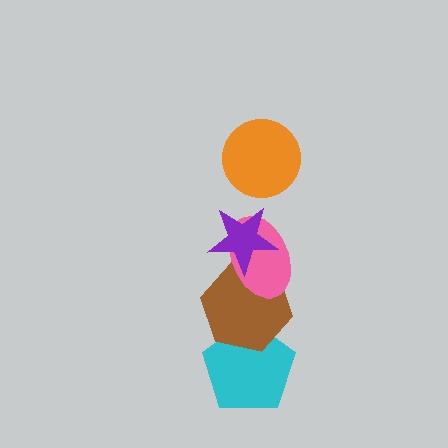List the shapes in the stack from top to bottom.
From top to bottom: the orange circle, the purple star, the pink ellipse, the brown hexagon, the cyan pentagon.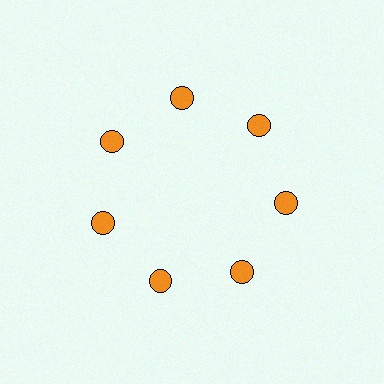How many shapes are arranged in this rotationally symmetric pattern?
There are 7 shapes, arranged in 7 groups of 1.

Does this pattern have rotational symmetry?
Yes, this pattern has 7-fold rotational symmetry. It looks the same after rotating 51 degrees around the center.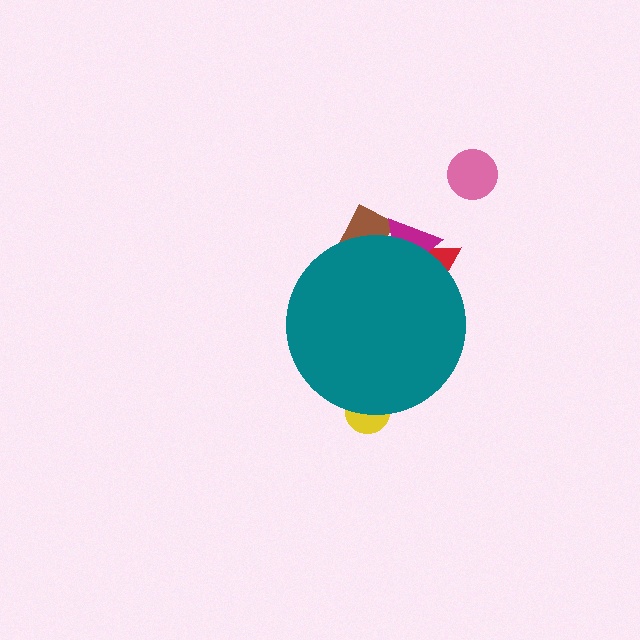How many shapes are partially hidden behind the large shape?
4 shapes are partially hidden.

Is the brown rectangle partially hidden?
Yes, the brown rectangle is partially hidden behind the teal circle.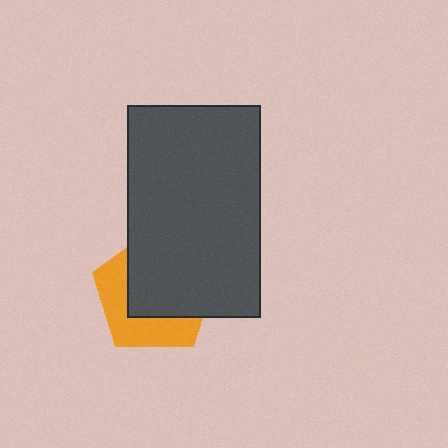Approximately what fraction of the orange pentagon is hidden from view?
Roughly 58% of the orange pentagon is hidden behind the dark gray rectangle.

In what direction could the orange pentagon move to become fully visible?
The orange pentagon could move toward the lower-left. That would shift it out from behind the dark gray rectangle entirely.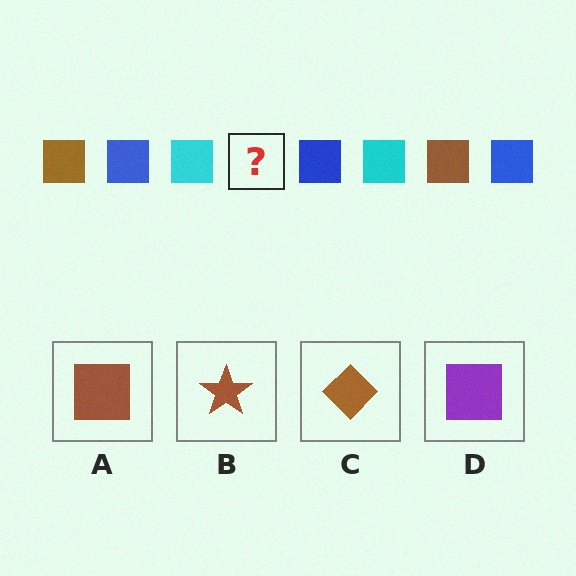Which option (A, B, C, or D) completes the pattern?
A.